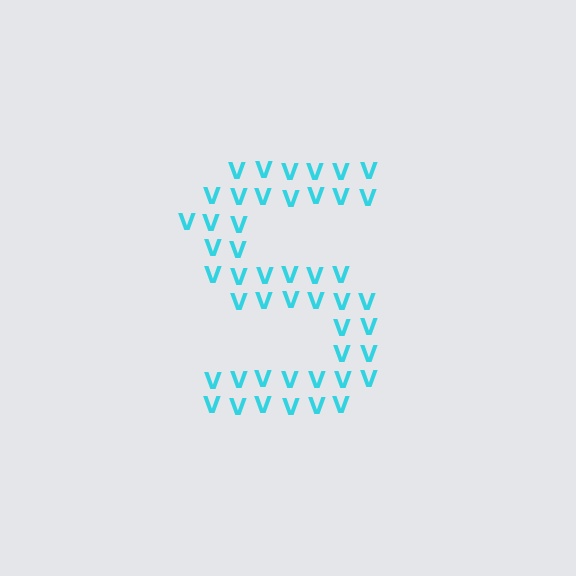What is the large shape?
The large shape is the letter S.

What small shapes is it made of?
It is made of small letter V's.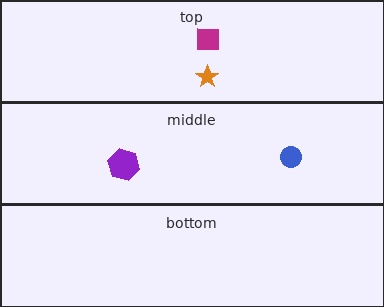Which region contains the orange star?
The top region.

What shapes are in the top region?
The orange star, the magenta square.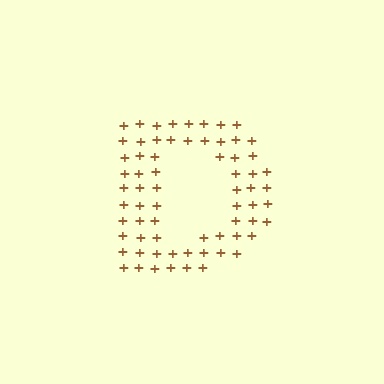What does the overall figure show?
The overall figure shows the letter D.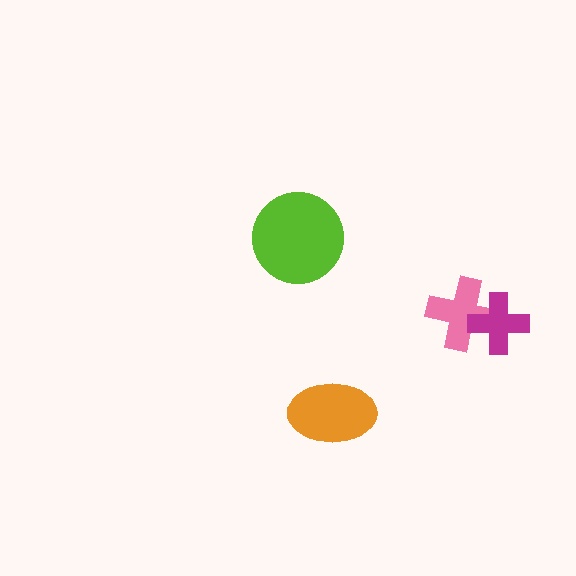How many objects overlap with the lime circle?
0 objects overlap with the lime circle.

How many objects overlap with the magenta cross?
1 object overlaps with the magenta cross.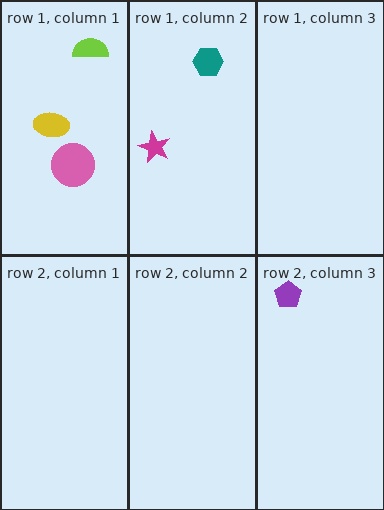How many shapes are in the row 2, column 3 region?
1.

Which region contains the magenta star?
The row 1, column 2 region.